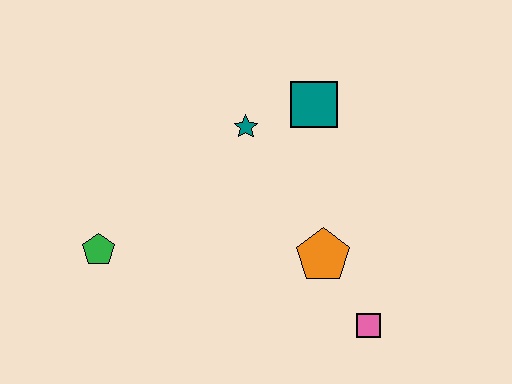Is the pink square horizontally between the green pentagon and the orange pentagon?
No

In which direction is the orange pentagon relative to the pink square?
The orange pentagon is above the pink square.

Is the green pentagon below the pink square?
No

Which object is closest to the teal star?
The teal square is closest to the teal star.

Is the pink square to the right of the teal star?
Yes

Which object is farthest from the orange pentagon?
The green pentagon is farthest from the orange pentagon.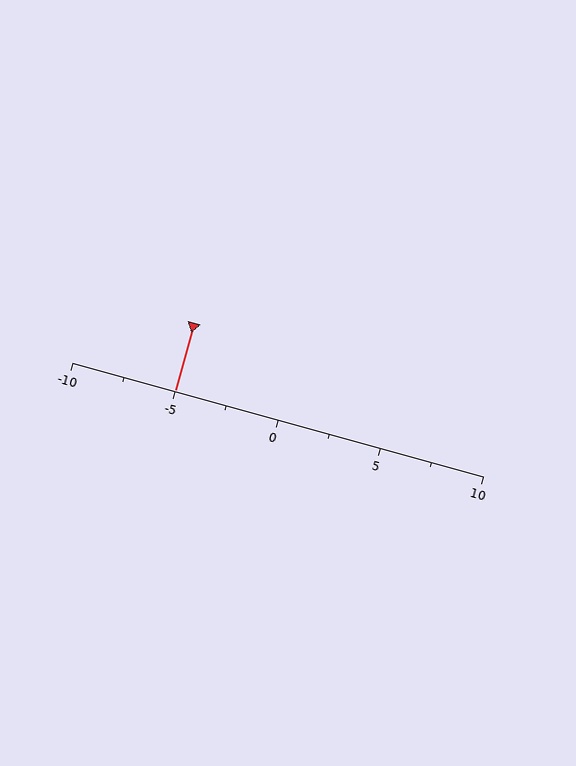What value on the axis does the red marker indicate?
The marker indicates approximately -5.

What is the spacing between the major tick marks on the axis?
The major ticks are spaced 5 apart.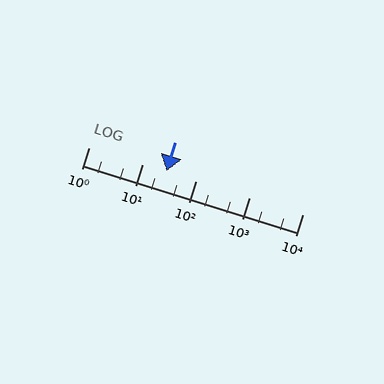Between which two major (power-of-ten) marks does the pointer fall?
The pointer is between 10 and 100.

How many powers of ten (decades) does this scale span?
The scale spans 4 decades, from 1 to 10000.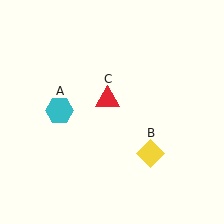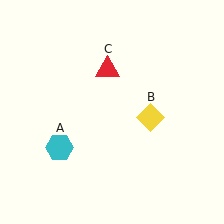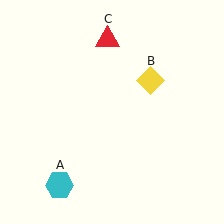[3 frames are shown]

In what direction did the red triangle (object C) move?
The red triangle (object C) moved up.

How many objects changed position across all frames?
3 objects changed position: cyan hexagon (object A), yellow diamond (object B), red triangle (object C).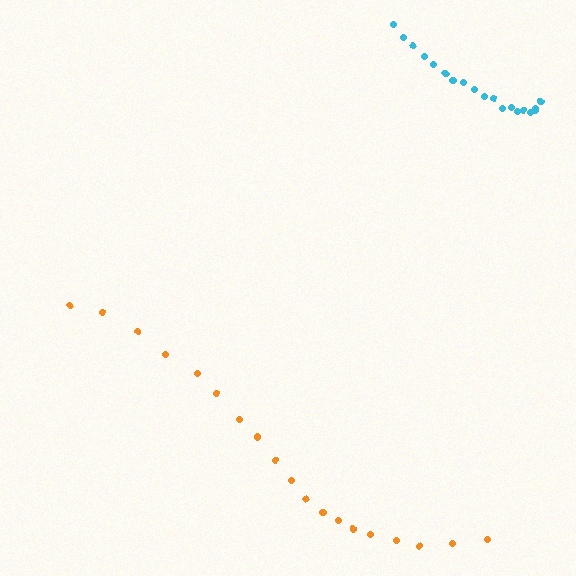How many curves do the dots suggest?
There are 2 distinct paths.